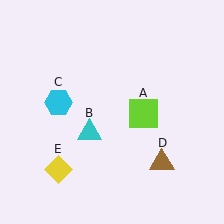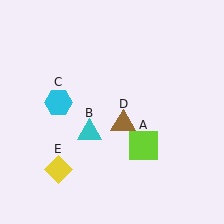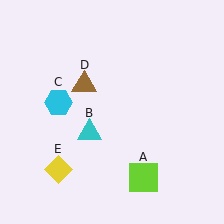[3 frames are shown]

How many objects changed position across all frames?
2 objects changed position: lime square (object A), brown triangle (object D).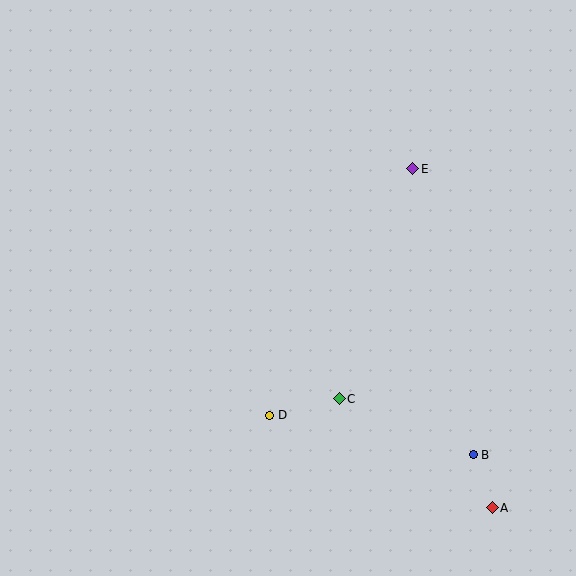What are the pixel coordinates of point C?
Point C is at (339, 399).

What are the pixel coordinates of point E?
Point E is at (413, 169).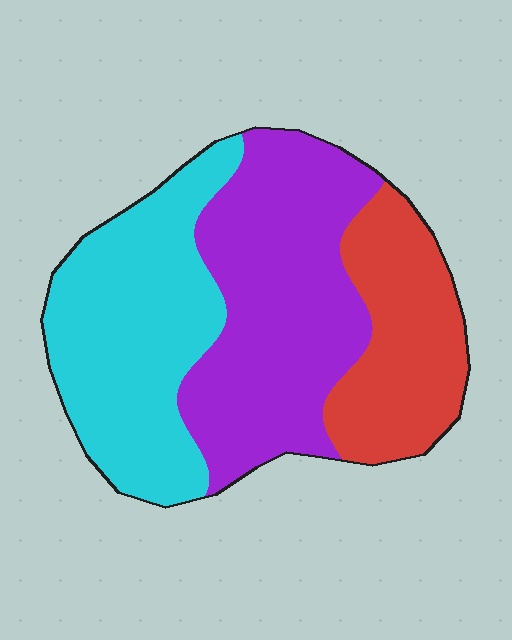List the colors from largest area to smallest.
From largest to smallest: purple, cyan, red.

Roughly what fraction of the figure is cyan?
Cyan covers about 35% of the figure.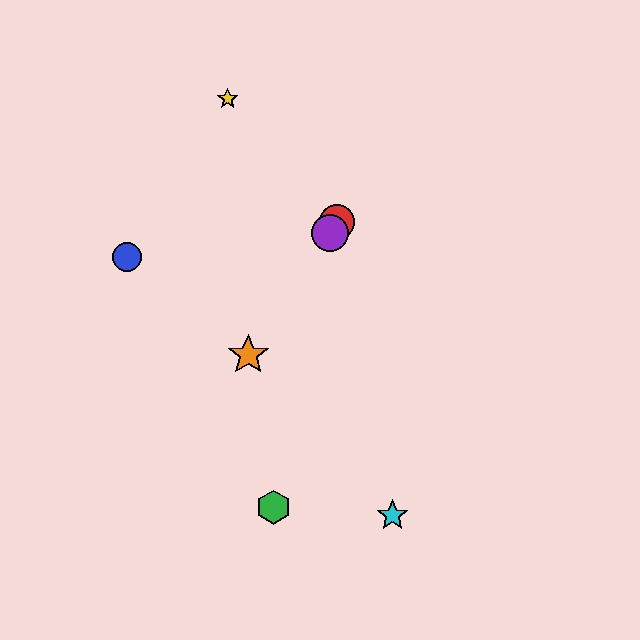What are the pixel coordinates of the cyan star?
The cyan star is at (392, 515).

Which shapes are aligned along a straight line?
The red circle, the purple circle, the orange star are aligned along a straight line.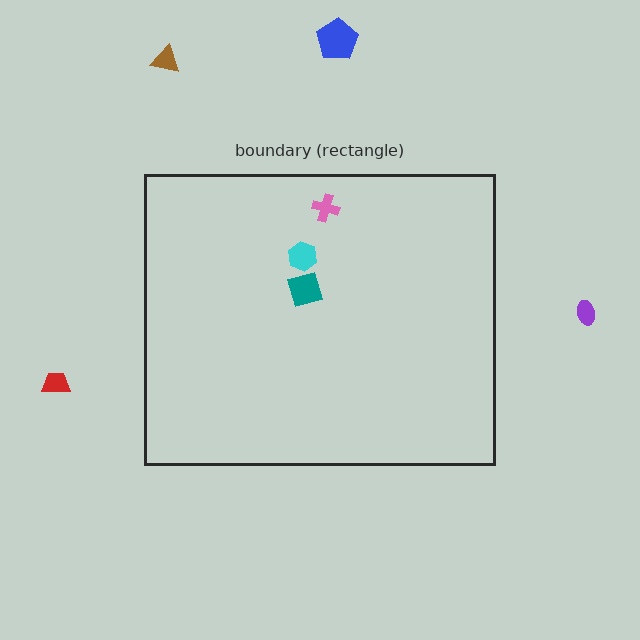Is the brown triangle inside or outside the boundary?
Outside.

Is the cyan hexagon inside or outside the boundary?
Inside.